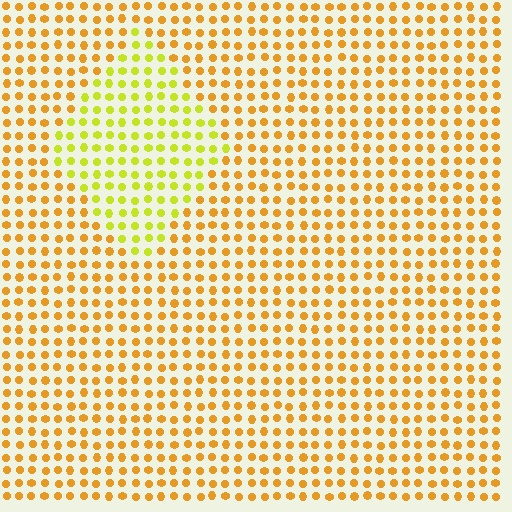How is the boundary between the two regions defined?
The boundary is defined purely by a slight shift in hue (about 35 degrees). Spacing, size, and orientation are identical on both sides.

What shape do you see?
I see a diamond.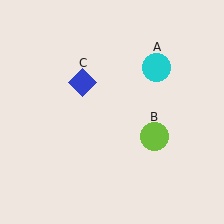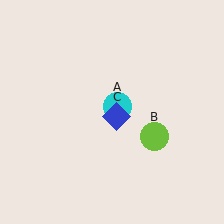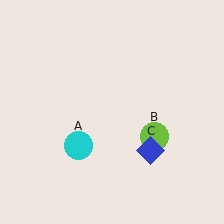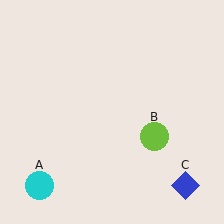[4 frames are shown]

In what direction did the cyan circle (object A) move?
The cyan circle (object A) moved down and to the left.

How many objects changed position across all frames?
2 objects changed position: cyan circle (object A), blue diamond (object C).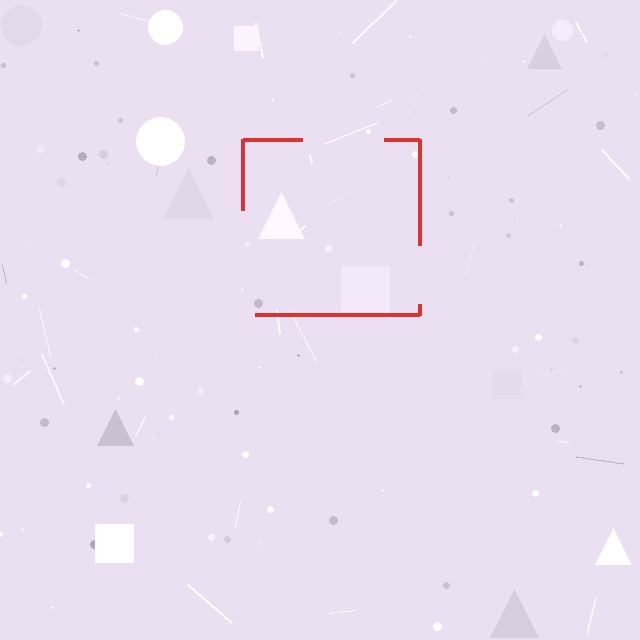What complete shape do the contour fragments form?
The contour fragments form a square.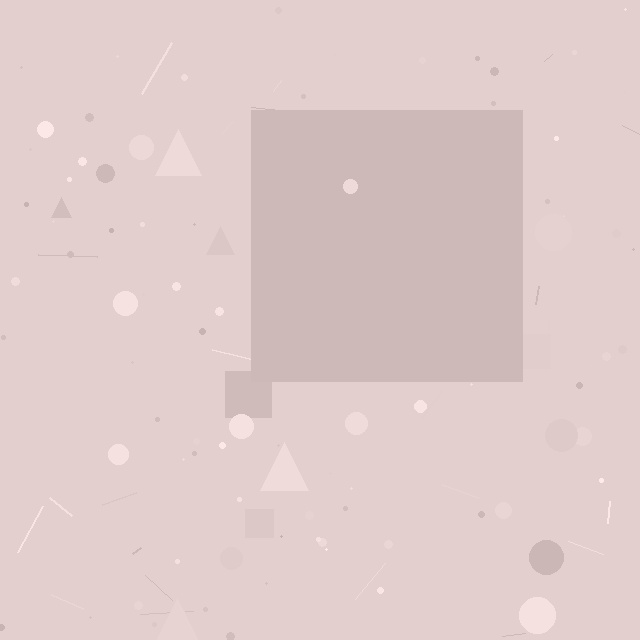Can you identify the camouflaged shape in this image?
The camouflaged shape is a square.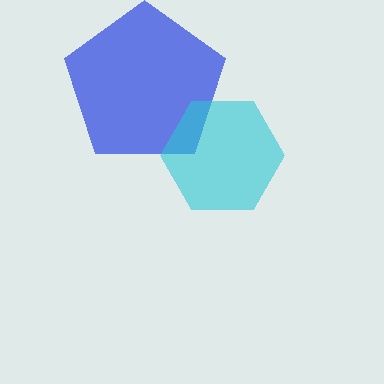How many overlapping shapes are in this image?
There are 2 overlapping shapes in the image.